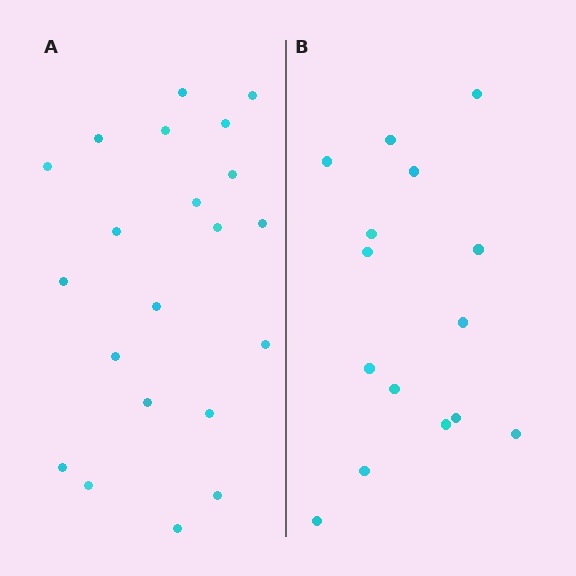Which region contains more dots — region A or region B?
Region A (the left region) has more dots.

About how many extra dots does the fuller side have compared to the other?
Region A has about 6 more dots than region B.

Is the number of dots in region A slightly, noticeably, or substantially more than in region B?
Region A has noticeably more, but not dramatically so. The ratio is roughly 1.4 to 1.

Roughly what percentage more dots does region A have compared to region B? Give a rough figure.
About 40% more.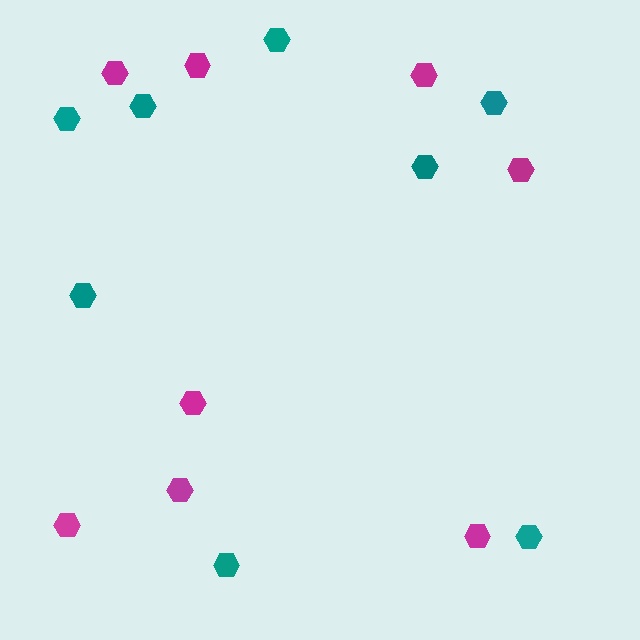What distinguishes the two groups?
There are 2 groups: one group of magenta hexagons (8) and one group of teal hexagons (8).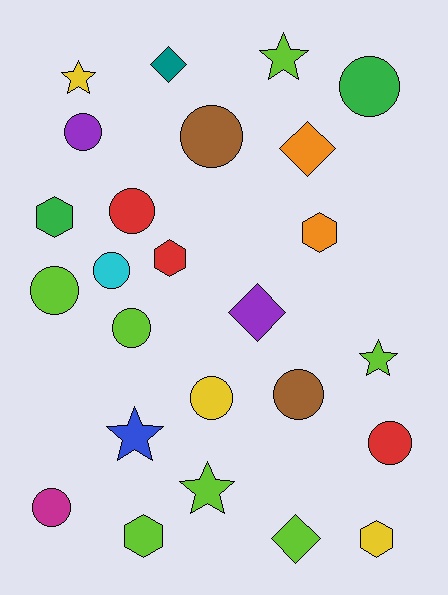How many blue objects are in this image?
There is 1 blue object.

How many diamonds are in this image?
There are 4 diamonds.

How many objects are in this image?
There are 25 objects.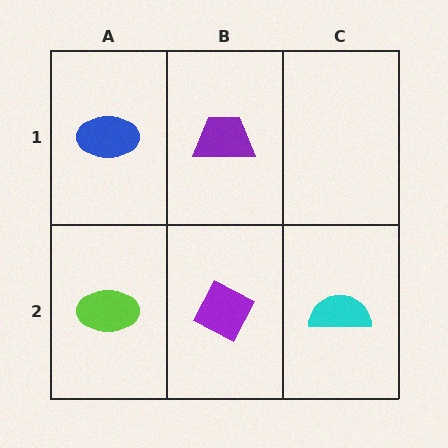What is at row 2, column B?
A purple diamond.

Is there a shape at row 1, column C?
No, that cell is empty.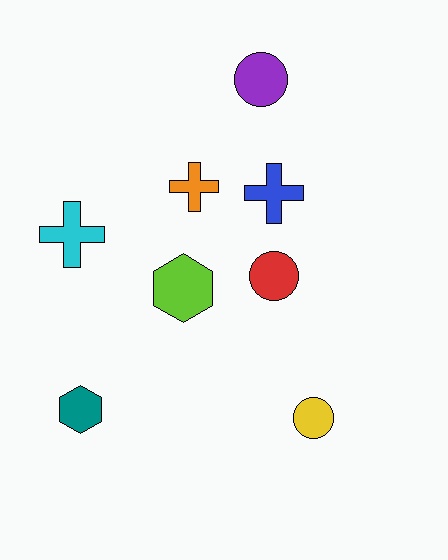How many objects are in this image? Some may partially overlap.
There are 8 objects.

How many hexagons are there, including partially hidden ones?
There are 2 hexagons.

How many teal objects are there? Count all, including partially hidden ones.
There is 1 teal object.